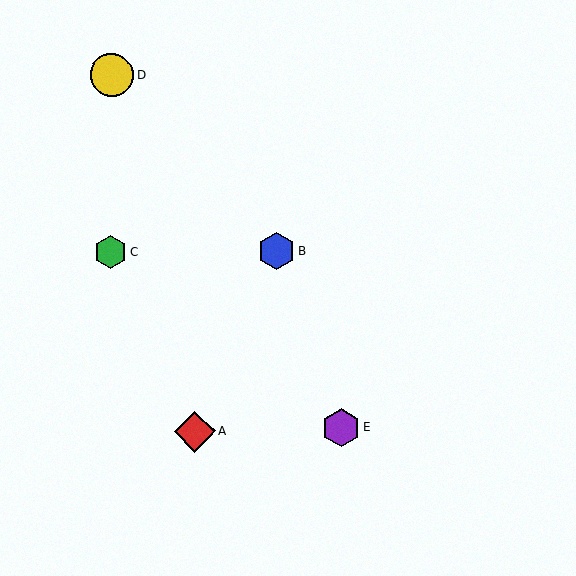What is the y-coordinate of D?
Object D is at y≈75.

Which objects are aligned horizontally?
Objects B, C are aligned horizontally.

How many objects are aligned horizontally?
2 objects (B, C) are aligned horizontally.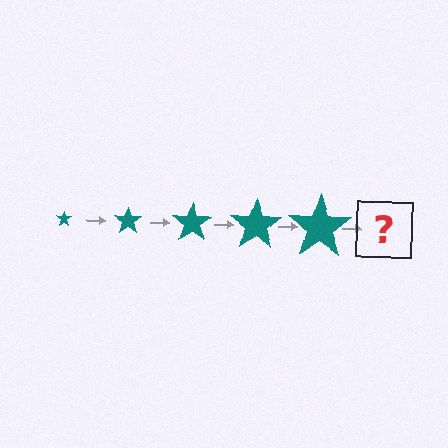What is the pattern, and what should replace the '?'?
The pattern is that the star gets progressively larger each step. The '?' should be a teal star, larger than the previous one.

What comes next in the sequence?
The next element should be a teal star, larger than the previous one.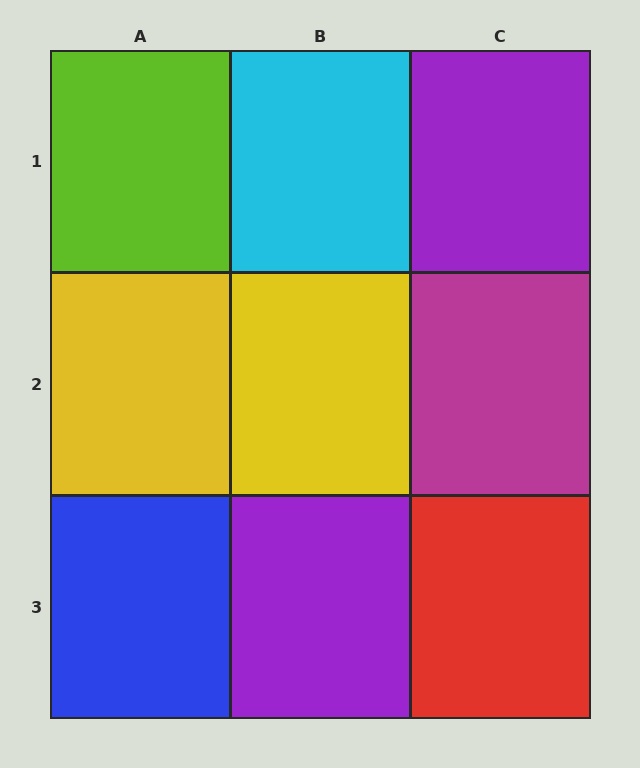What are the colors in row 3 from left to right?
Blue, purple, red.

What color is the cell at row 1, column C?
Purple.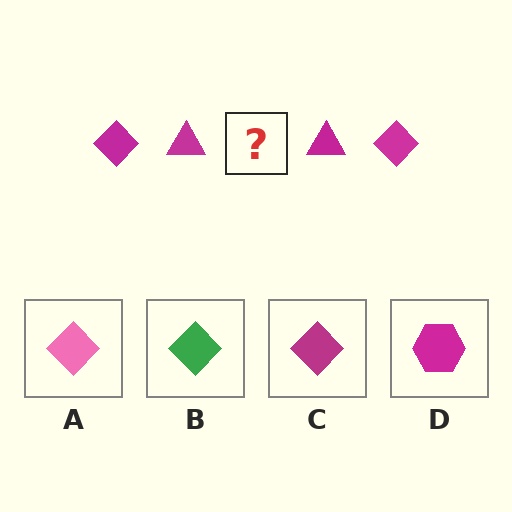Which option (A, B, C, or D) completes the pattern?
C.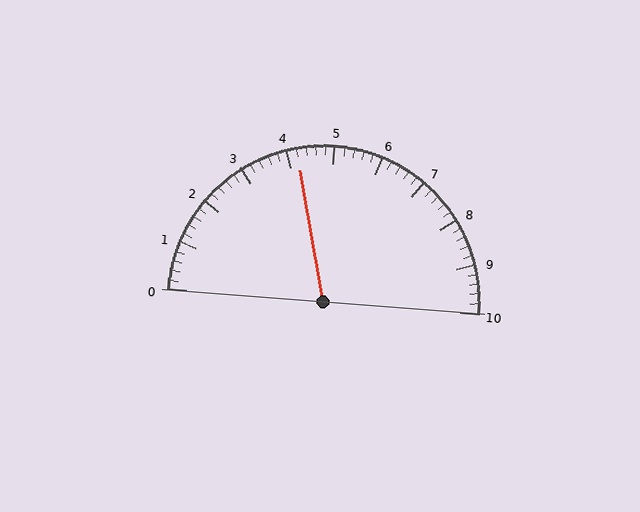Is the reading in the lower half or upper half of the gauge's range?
The reading is in the lower half of the range (0 to 10).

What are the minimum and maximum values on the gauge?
The gauge ranges from 0 to 10.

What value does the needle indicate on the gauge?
The needle indicates approximately 4.2.